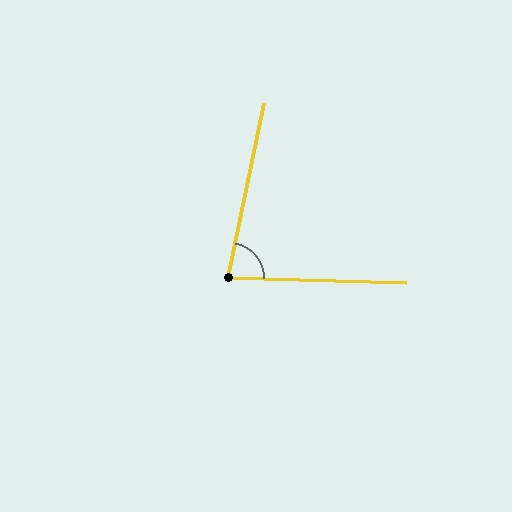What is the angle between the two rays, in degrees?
Approximately 80 degrees.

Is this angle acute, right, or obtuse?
It is acute.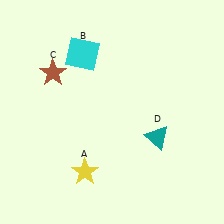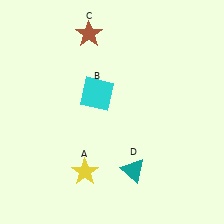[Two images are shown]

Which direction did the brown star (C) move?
The brown star (C) moved up.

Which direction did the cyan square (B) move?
The cyan square (B) moved down.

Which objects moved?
The objects that moved are: the cyan square (B), the brown star (C), the teal triangle (D).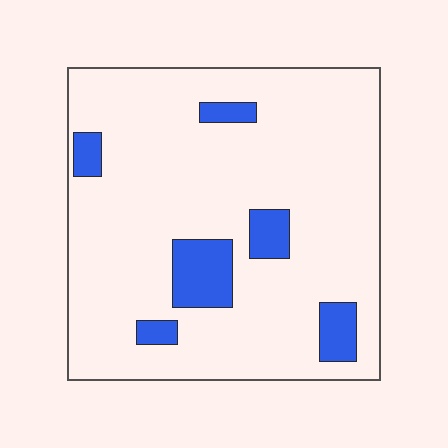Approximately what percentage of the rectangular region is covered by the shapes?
Approximately 10%.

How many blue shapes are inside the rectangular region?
6.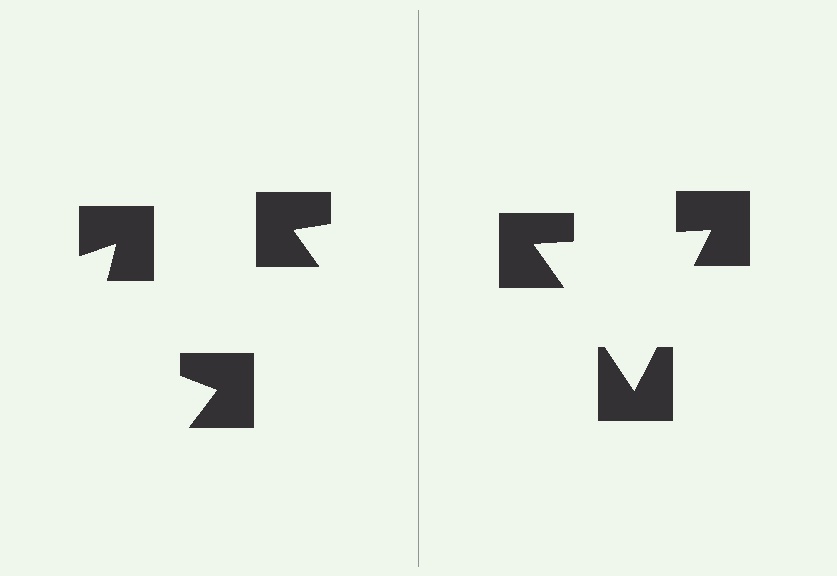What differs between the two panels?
The notched squares are positioned identically on both sides; only the wedge orientations differ. On the right they align to a triangle; on the left they are misaligned.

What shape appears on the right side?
An illusory triangle.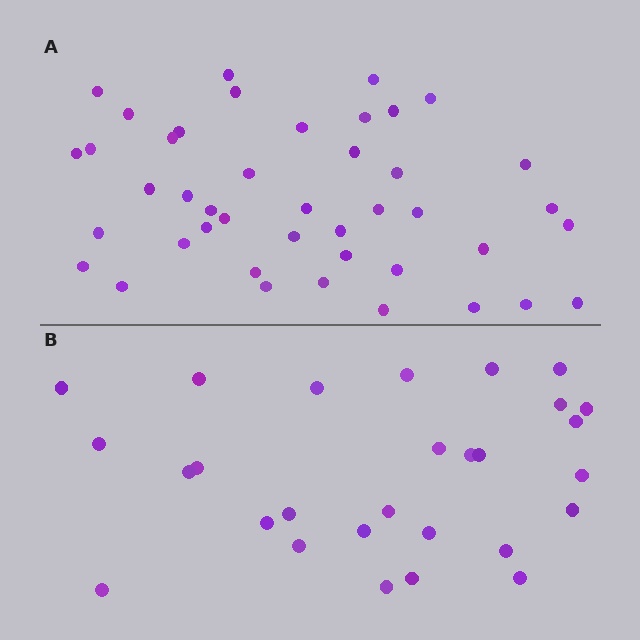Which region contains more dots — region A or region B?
Region A (the top region) has more dots.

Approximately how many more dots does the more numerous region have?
Region A has approximately 15 more dots than region B.